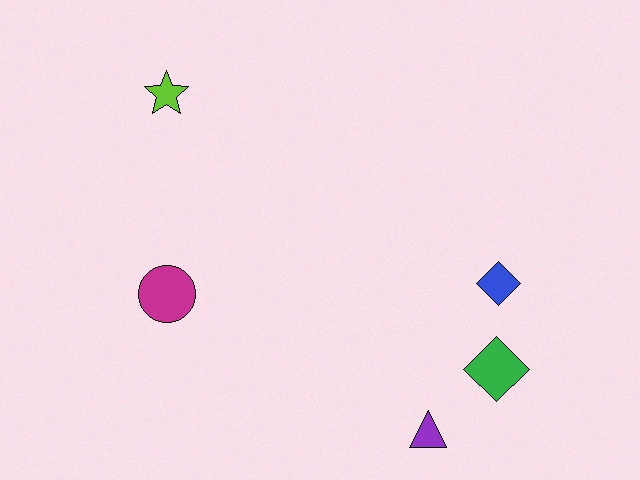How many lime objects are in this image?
There is 1 lime object.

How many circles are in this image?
There is 1 circle.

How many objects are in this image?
There are 5 objects.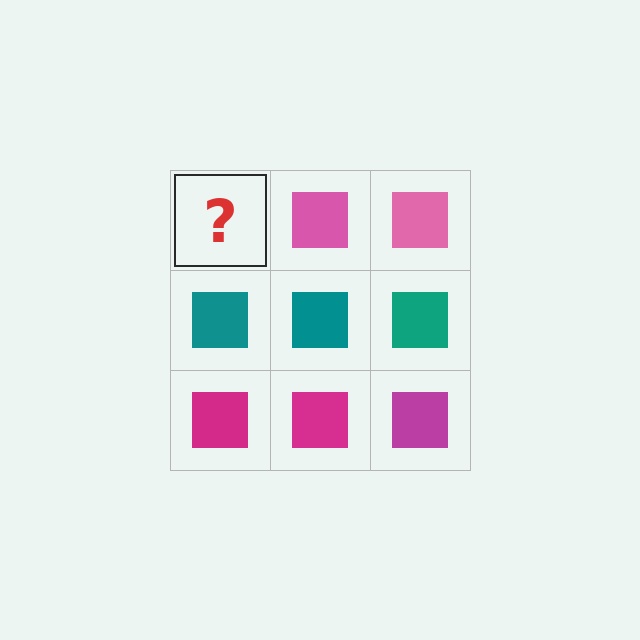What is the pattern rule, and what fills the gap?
The rule is that each row has a consistent color. The gap should be filled with a pink square.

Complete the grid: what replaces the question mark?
The question mark should be replaced with a pink square.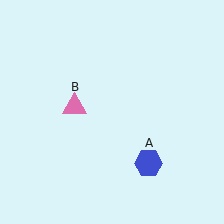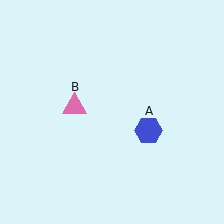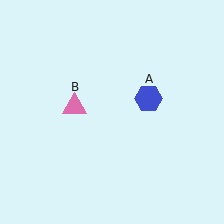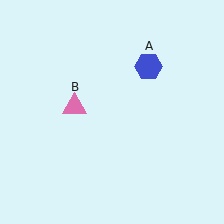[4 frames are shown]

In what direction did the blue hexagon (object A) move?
The blue hexagon (object A) moved up.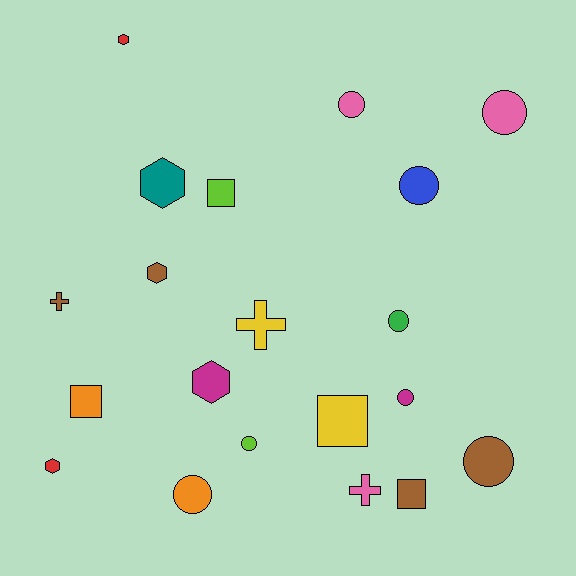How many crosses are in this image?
There are 3 crosses.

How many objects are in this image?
There are 20 objects.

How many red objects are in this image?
There are 2 red objects.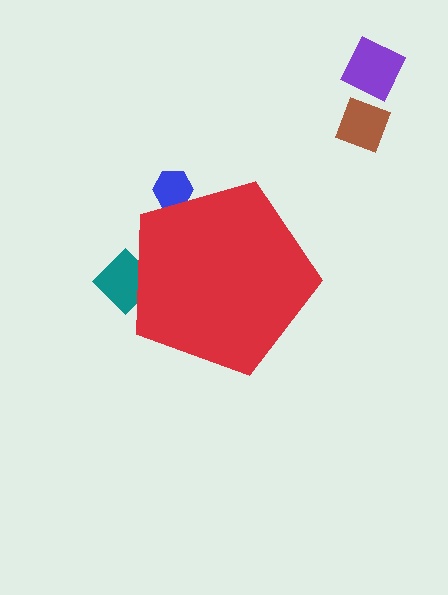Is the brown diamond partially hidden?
No, the brown diamond is fully visible.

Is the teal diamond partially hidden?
Yes, the teal diamond is partially hidden behind the red pentagon.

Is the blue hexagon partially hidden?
Yes, the blue hexagon is partially hidden behind the red pentagon.